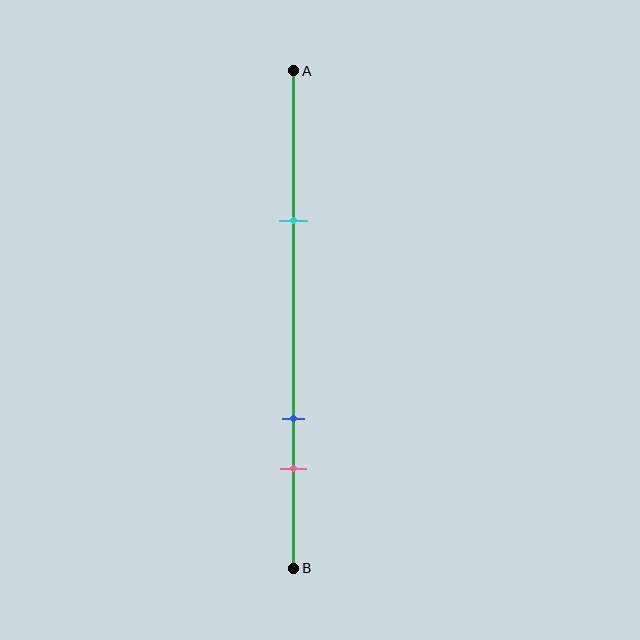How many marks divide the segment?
There are 3 marks dividing the segment.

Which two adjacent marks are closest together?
The blue and pink marks are the closest adjacent pair.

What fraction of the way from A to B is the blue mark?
The blue mark is approximately 70% (0.7) of the way from A to B.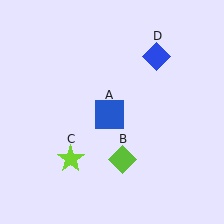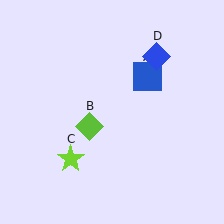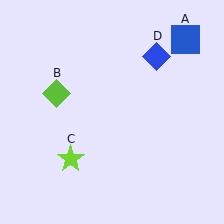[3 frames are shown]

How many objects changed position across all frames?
2 objects changed position: blue square (object A), lime diamond (object B).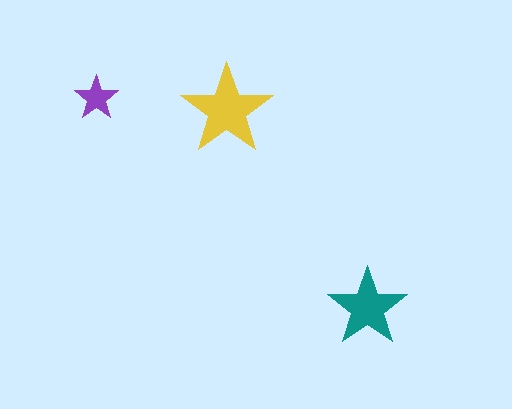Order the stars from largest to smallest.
the yellow one, the teal one, the purple one.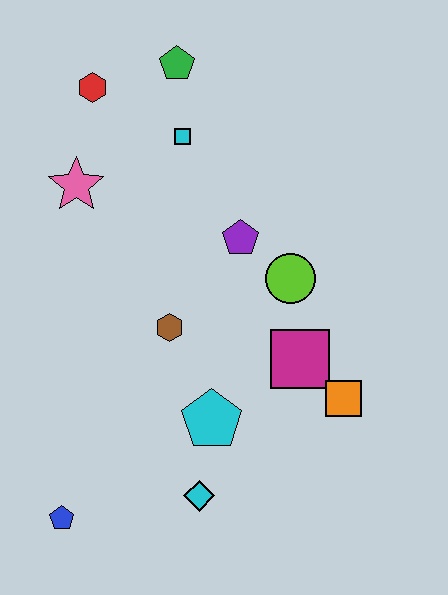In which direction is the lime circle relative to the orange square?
The lime circle is above the orange square.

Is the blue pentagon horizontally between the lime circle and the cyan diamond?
No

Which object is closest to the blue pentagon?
The cyan diamond is closest to the blue pentagon.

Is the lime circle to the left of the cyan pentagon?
No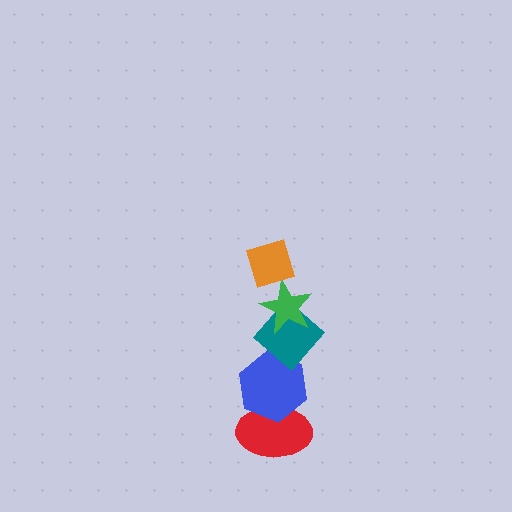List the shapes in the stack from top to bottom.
From top to bottom: the orange diamond, the green star, the teal diamond, the blue hexagon, the red ellipse.